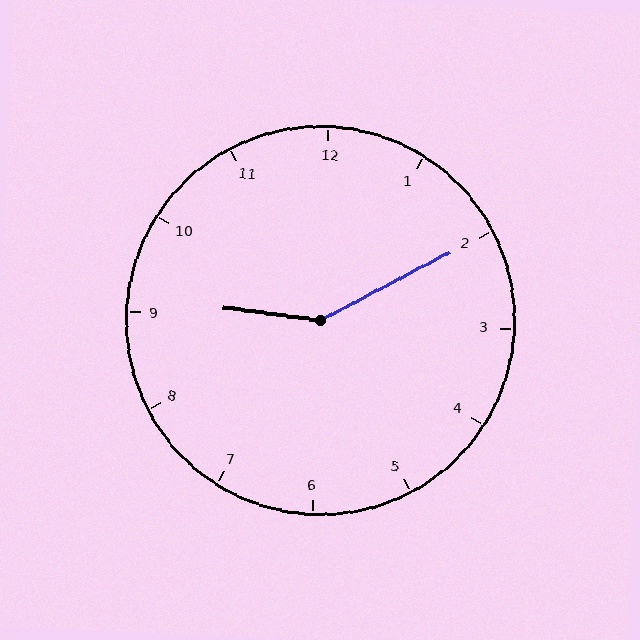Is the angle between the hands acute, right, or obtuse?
It is obtuse.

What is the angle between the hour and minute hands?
Approximately 145 degrees.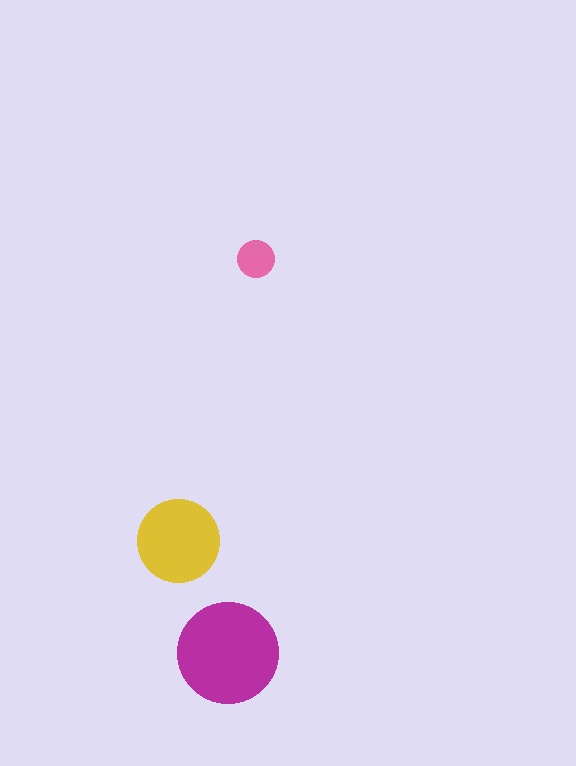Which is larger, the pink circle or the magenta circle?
The magenta one.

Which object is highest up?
The pink circle is topmost.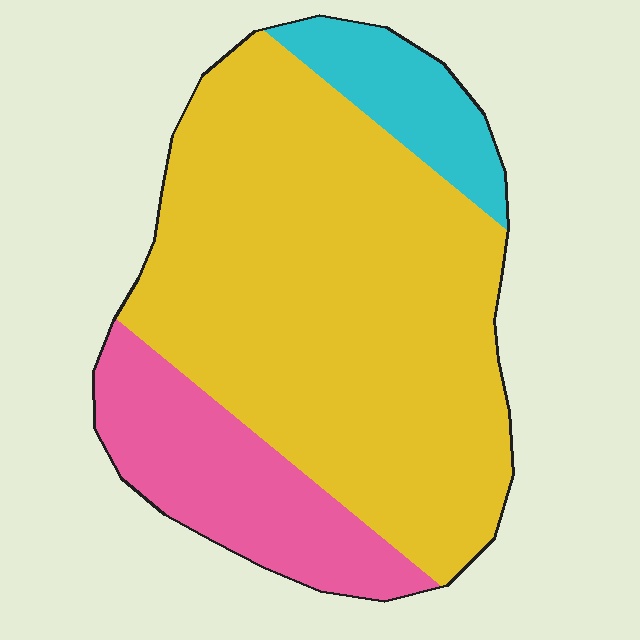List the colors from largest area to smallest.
From largest to smallest: yellow, pink, cyan.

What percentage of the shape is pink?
Pink takes up about one fifth (1/5) of the shape.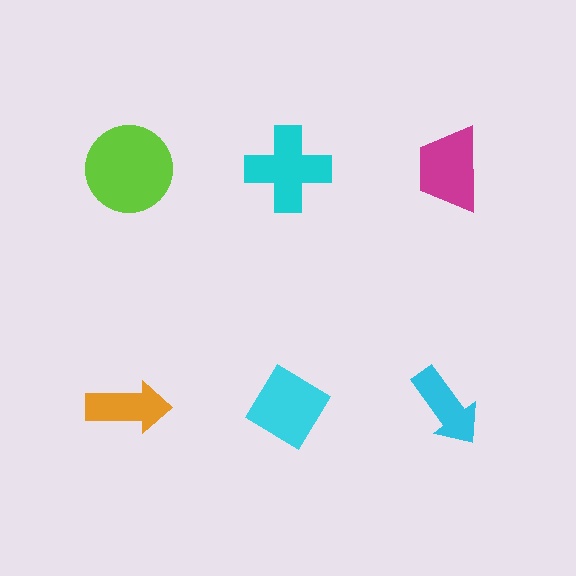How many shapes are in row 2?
3 shapes.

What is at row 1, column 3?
A magenta trapezoid.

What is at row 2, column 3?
A cyan arrow.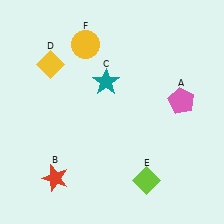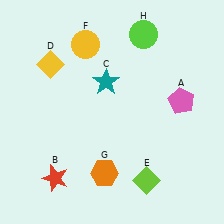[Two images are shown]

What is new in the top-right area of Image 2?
A lime circle (H) was added in the top-right area of Image 2.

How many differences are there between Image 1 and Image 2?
There are 2 differences between the two images.